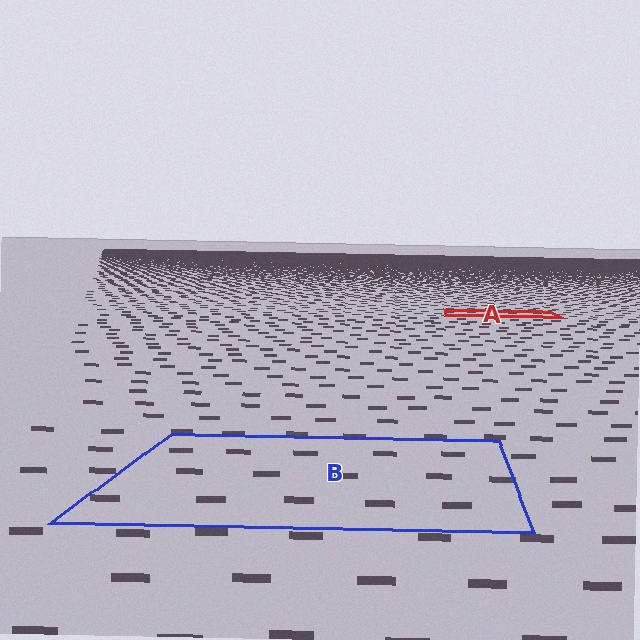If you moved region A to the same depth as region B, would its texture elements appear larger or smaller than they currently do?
They would appear larger. At a closer depth, the same texture elements are projected at a bigger on-screen size.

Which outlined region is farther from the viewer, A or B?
Region A is farther from the viewer — the texture elements inside it appear smaller and more densely packed.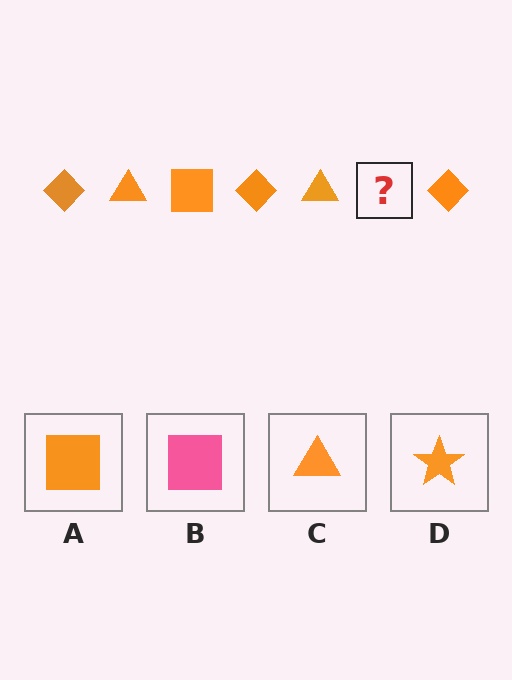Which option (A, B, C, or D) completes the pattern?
A.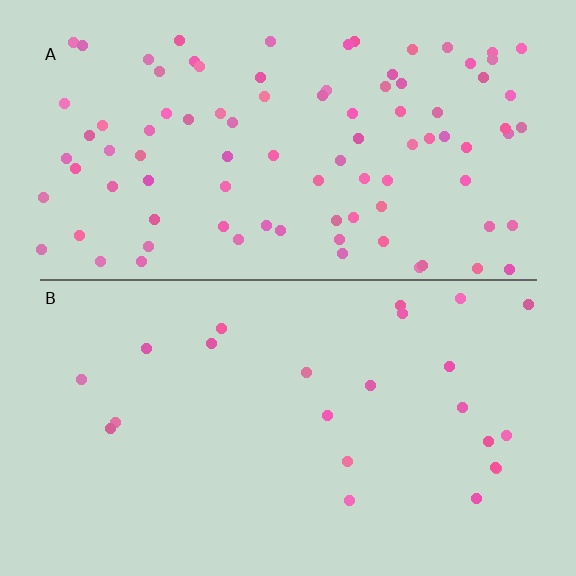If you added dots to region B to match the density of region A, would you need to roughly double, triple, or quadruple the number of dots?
Approximately quadruple.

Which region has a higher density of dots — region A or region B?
A (the top).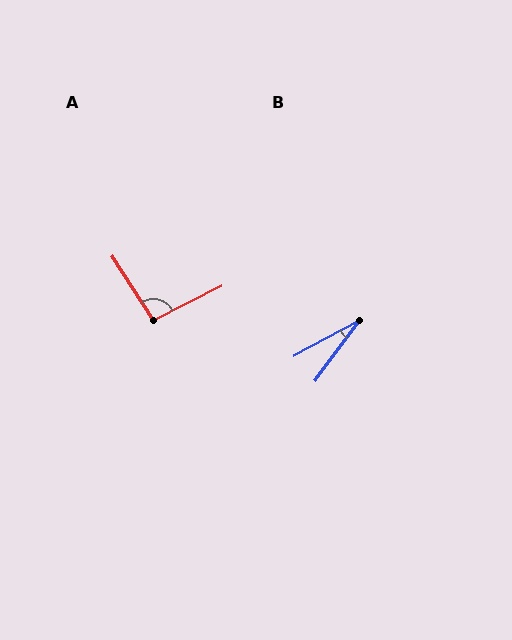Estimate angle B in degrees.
Approximately 25 degrees.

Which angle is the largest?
A, at approximately 96 degrees.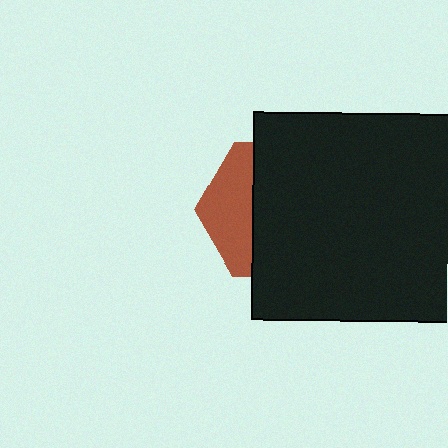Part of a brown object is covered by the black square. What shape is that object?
It is a hexagon.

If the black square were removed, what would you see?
You would see the complete brown hexagon.